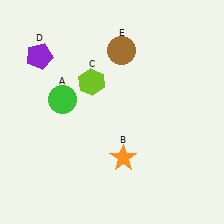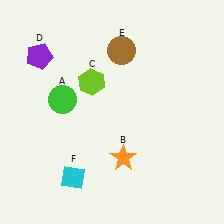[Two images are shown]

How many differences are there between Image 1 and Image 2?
There is 1 difference between the two images.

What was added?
A cyan diamond (F) was added in Image 2.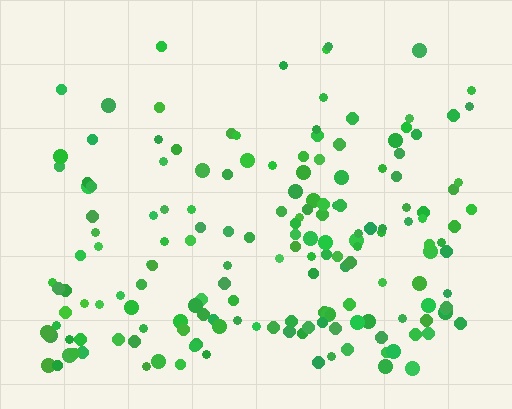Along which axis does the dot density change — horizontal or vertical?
Vertical.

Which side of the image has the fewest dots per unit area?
The top.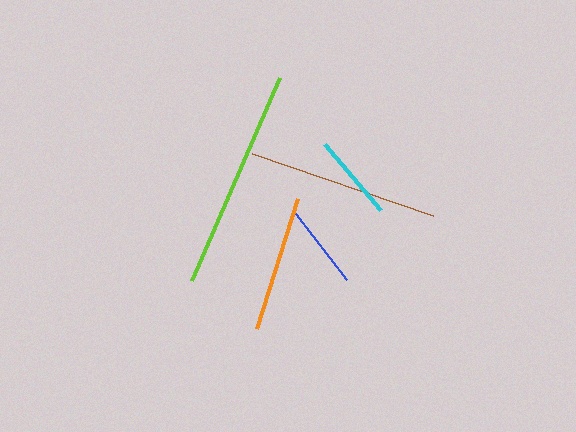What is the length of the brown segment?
The brown segment is approximately 191 pixels long.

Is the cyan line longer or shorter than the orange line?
The orange line is longer than the cyan line.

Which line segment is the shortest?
The blue line is the shortest at approximately 83 pixels.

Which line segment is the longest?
The lime line is the longest at approximately 221 pixels.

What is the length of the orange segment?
The orange segment is approximately 136 pixels long.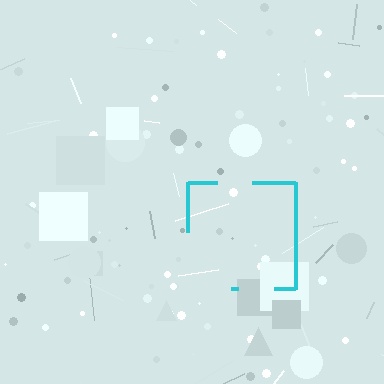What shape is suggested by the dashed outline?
The dashed outline suggests a square.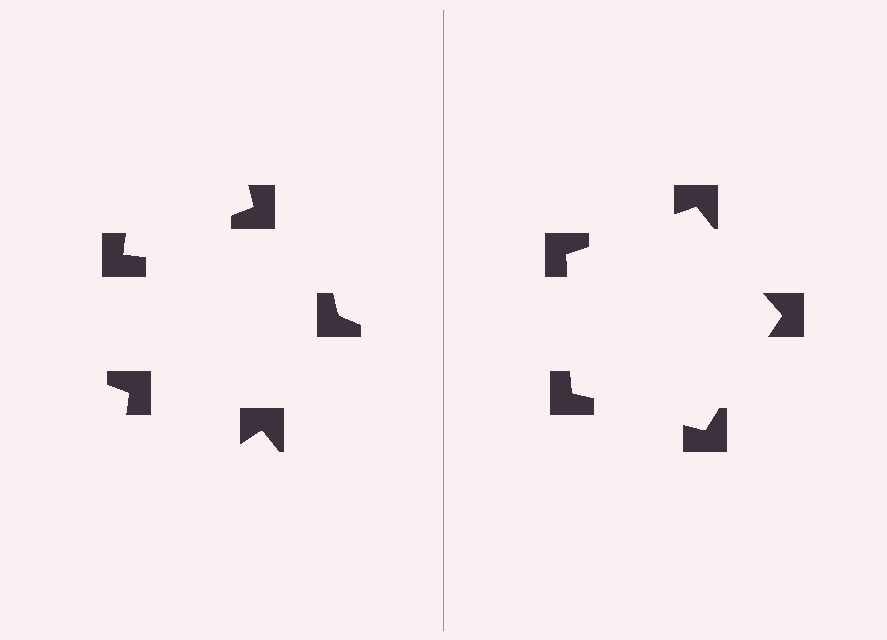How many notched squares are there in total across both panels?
10 — 5 on each side.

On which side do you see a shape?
An illusory pentagon appears on the right side. On the left side the wedge cuts are rotated, so no coherent shape forms.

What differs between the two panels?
The notched squares are positioned identically on both sides; only the wedge orientations differ. On the right they align to a pentagon; on the left they are misaligned.